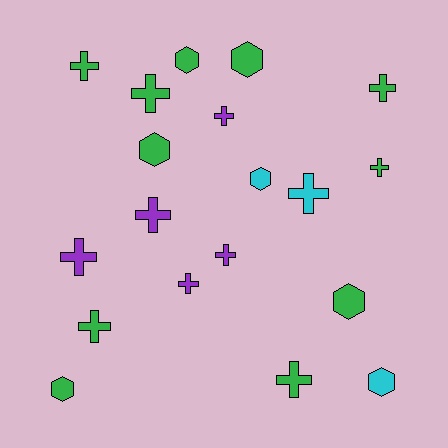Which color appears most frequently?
Green, with 11 objects.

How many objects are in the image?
There are 19 objects.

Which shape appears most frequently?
Cross, with 12 objects.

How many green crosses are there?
There are 6 green crosses.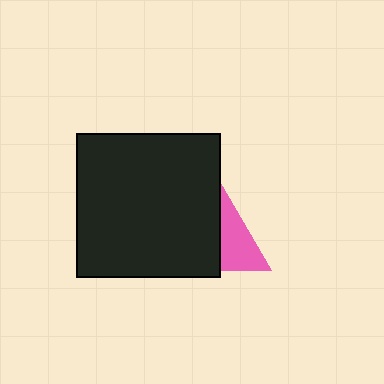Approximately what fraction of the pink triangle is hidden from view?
Roughly 54% of the pink triangle is hidden behind the black square.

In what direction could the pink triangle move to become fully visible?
The pink triangle could move right. That would shift it out from behind the black square entirely.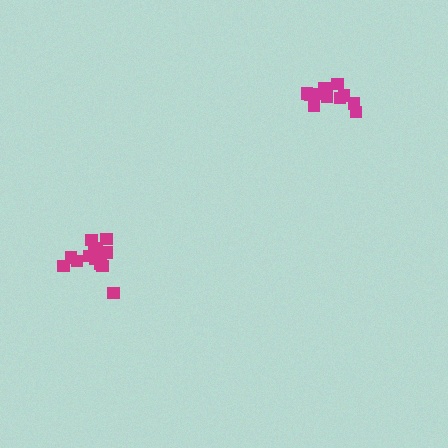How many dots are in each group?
Group 1: 12 dots, Group 2: 16 dots (28 total).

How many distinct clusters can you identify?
There are 2 distinct clusters.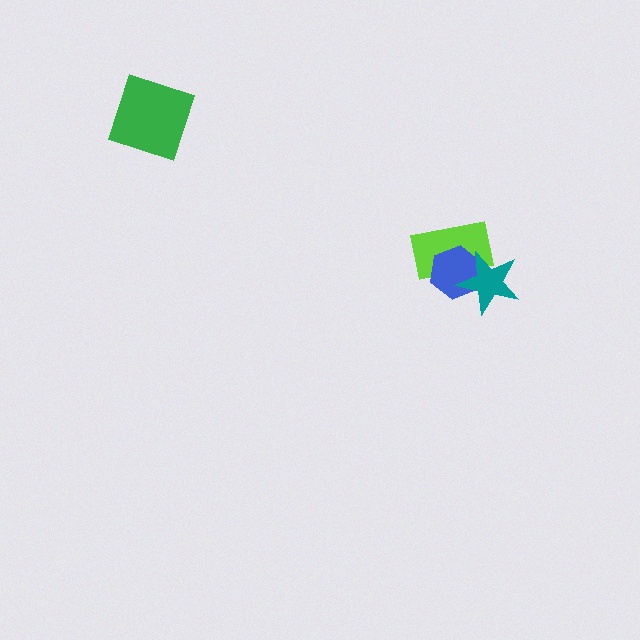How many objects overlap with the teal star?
2 objects overlap with the teal star.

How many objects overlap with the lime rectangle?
2 objects overlap with the lime rectangle.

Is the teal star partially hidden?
No, no other shape covers it.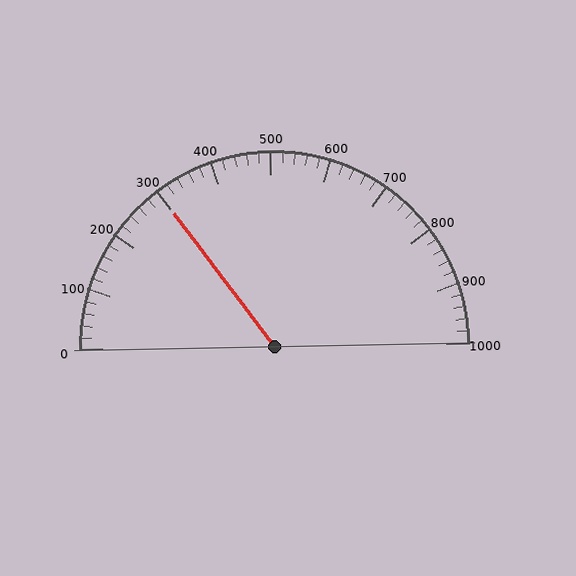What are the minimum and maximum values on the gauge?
The gauge ranges from 0 to 1000.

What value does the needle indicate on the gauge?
The needle indicates approximately 300.